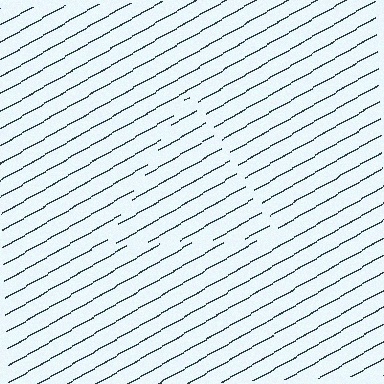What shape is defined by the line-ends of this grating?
An illusory triangle. The interior of the shape contains the same grating, shifted by half a period — the contour is defined by the phase discontinuity where line-ends from the inner and outer gratings abut.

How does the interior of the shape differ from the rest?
The interior of the shape contains the same grating, shifted by half a period — the contour is defined by the phase discontinuity where line-ends from the inner and outer gratings abut.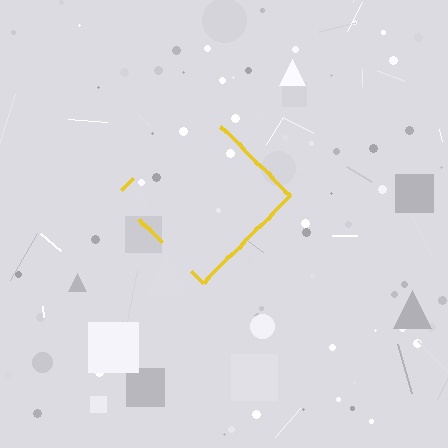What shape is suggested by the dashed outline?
The dashed outline suggests a diamond.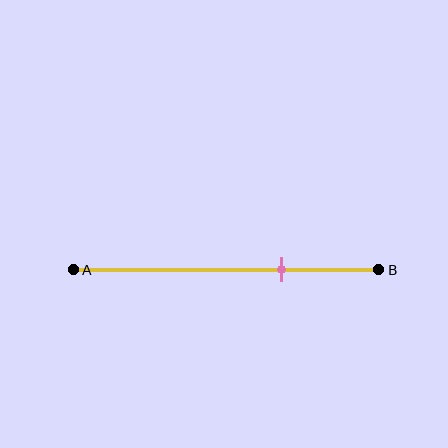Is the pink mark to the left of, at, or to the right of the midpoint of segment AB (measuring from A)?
The pink mark is to the right of the midpoint of segment AB.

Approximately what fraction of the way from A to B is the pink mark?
The pink mark is approximately 70% of the way from A to B.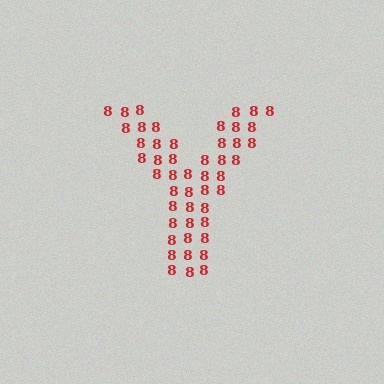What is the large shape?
The large shape is the letter Y.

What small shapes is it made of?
It is made of small digit 8's.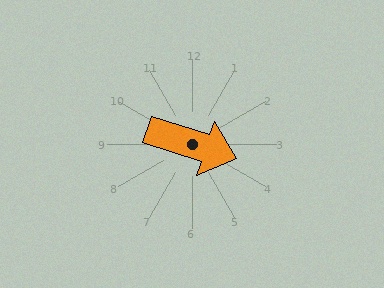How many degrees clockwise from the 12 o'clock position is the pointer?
Approximately 108 degrees.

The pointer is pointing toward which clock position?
Roughly 4 o'clock.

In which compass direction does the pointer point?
East.